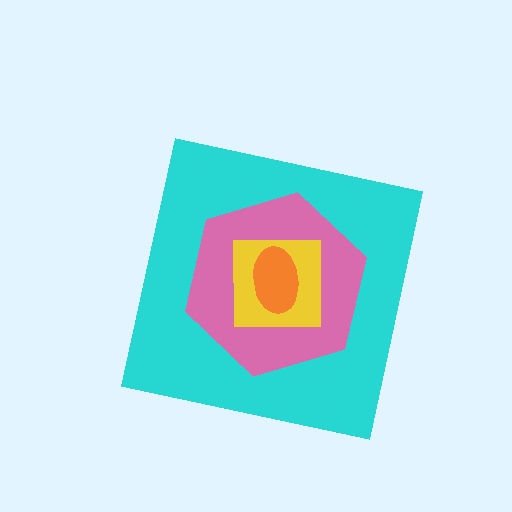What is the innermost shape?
The orange ellipse.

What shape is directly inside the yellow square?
The orange ellipse.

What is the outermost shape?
The cyan square.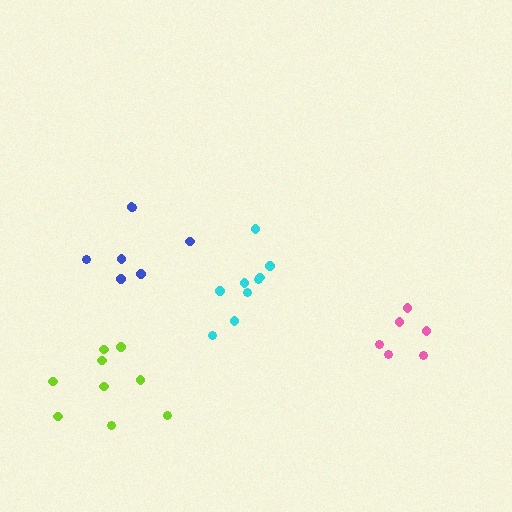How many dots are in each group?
Group 1: 7 dots, Group 2: 9 dots, Group 3: 9 dots, Group 4: 6 dots (31 total).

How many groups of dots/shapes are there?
There are 4 groups.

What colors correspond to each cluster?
The clusters are colored: blue, cyan, lime, pink.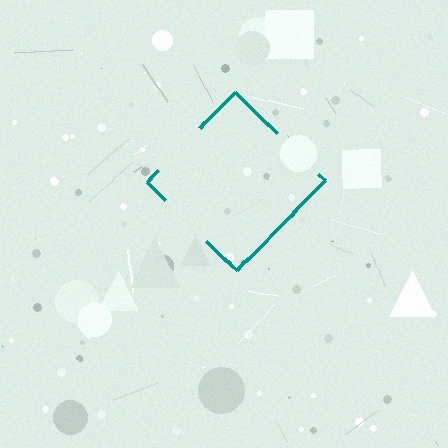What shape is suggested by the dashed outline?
The dashed outline suggests a diamond.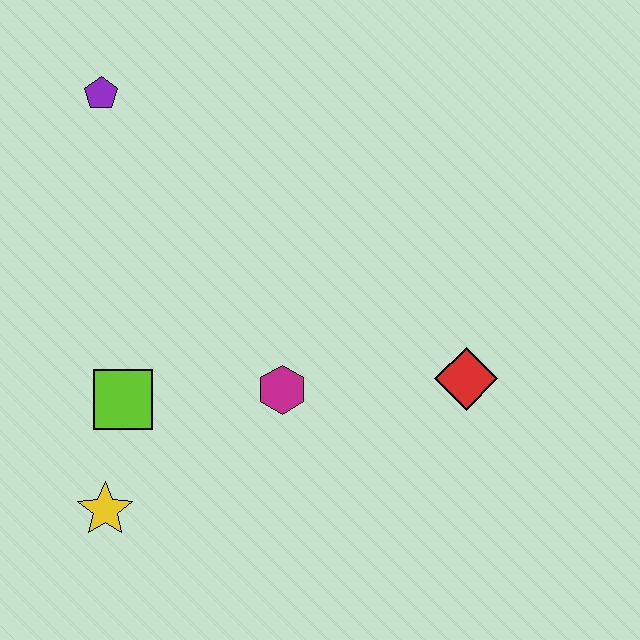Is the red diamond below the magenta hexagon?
No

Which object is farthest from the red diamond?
The purple pentagon is farthest from the red diamond.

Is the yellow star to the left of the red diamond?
Yes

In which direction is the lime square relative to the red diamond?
The lime square is to the left of the red diamond.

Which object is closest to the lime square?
The yellow star is closest to the lime square.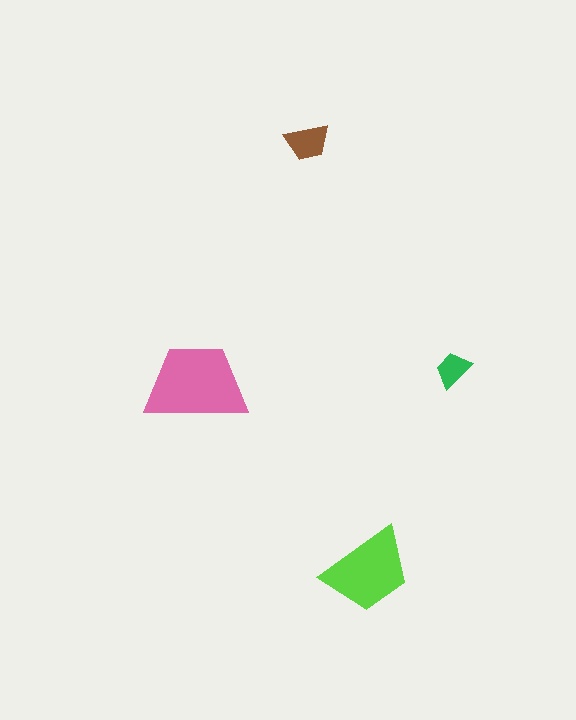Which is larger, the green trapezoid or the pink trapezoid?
The pink one.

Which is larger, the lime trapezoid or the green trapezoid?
The lime one.